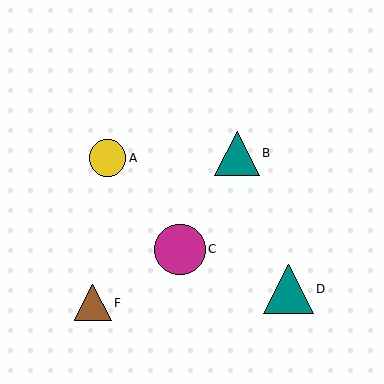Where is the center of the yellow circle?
The center of the yellow circle is at (107, 158).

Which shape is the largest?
The magenta circle (labeled C) is the largest.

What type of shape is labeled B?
Shape B is a teal triangle.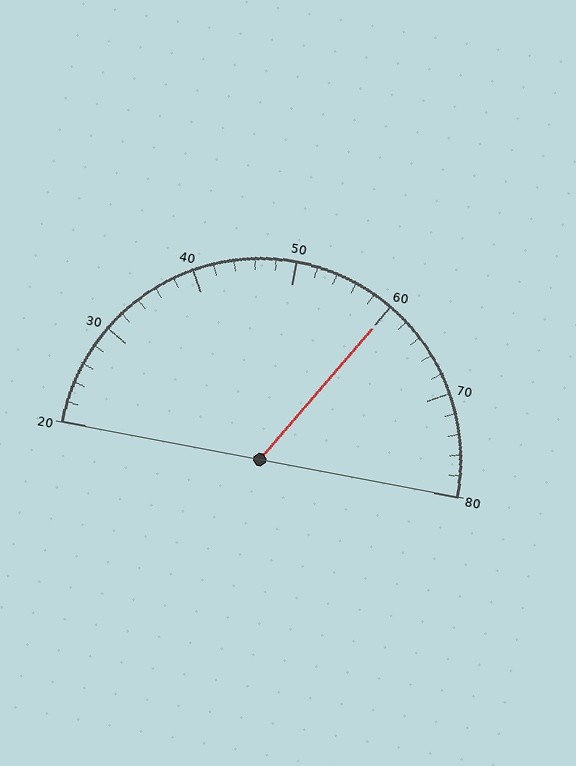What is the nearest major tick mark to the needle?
The nearest major tick mark is 60.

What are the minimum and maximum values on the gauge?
The gauge ranges from 20 to 80.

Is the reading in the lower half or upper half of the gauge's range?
The reading is in the upper half of the range (20 to 80).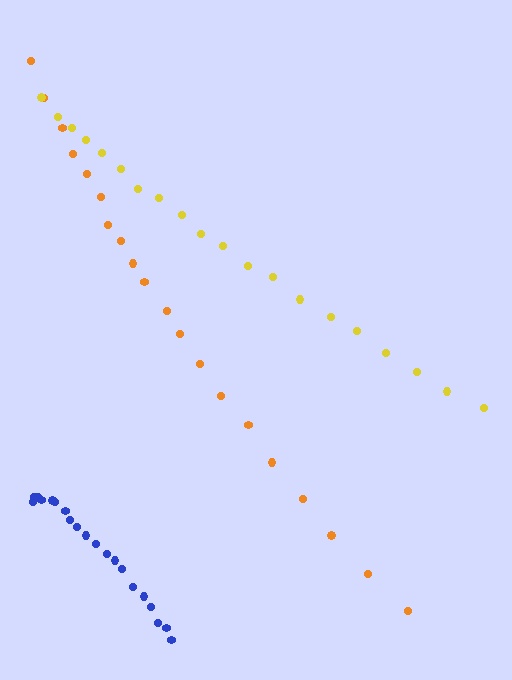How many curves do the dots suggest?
There are 3 distinct paths.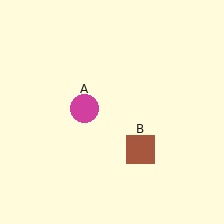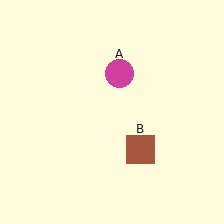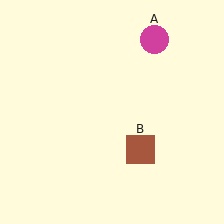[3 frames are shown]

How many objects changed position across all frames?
1 object changed position: magenta circle (object A).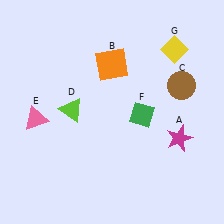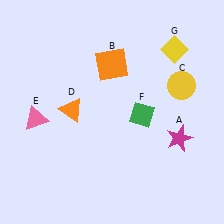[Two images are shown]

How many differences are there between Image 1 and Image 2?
There are 2 differences between the two images.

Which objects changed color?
C changed from brown to yellow. D changed from lime to orange.